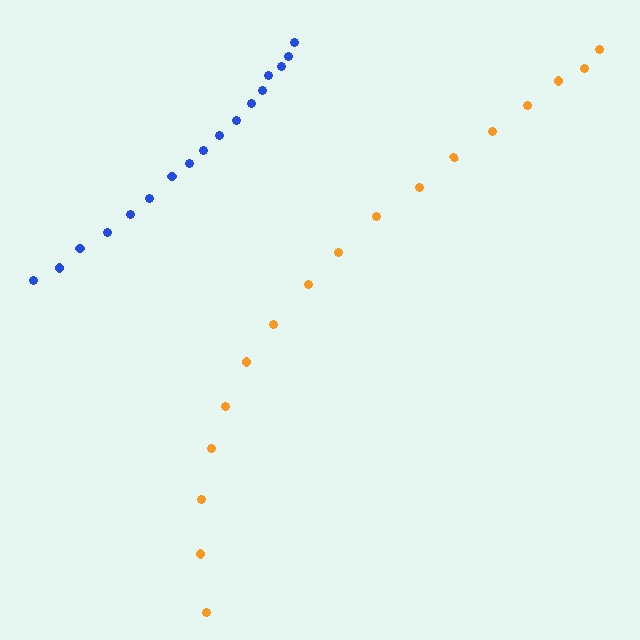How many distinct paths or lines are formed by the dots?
There are 2 distinct paths.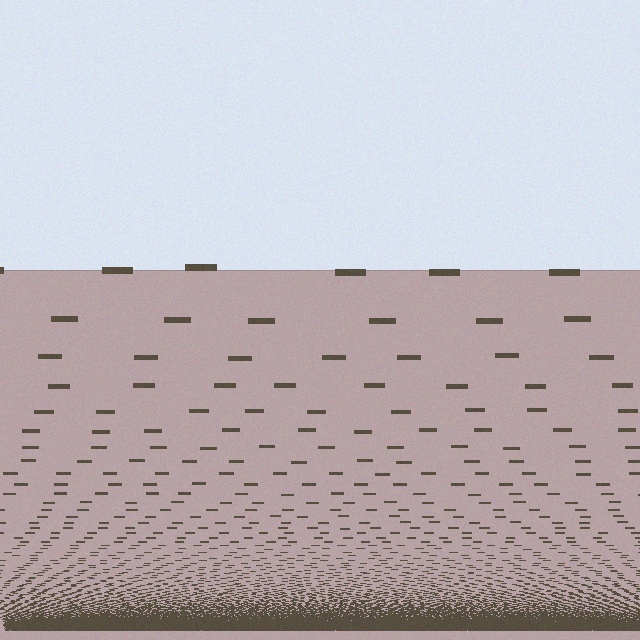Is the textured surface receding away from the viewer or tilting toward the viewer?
The surface appears to tilt toward the viewer. Texture elements get larger and sparser toward the top.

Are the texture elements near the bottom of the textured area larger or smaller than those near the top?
Smaller. The gradient is inverted — elements near the bottom are smaller and denser.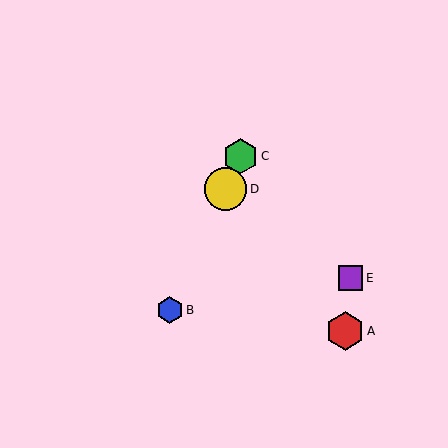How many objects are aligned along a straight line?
3 objects (B, C, D) are aligned along a straight line.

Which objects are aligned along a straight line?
Objects B, C, D are aligned along a straight line.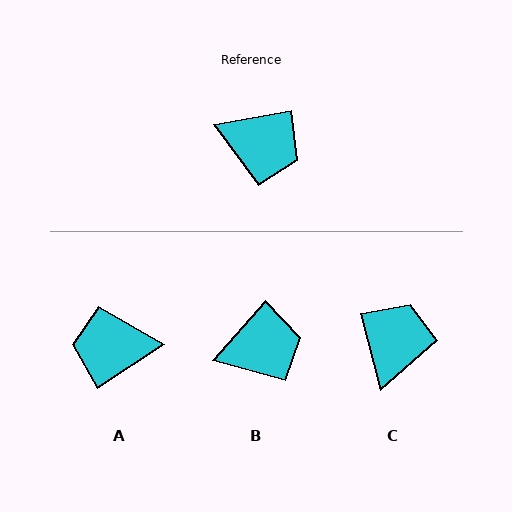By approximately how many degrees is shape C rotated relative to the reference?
Approximately 95 degrees counter-clockwise.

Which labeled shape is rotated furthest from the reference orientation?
A, about 156 degrees away.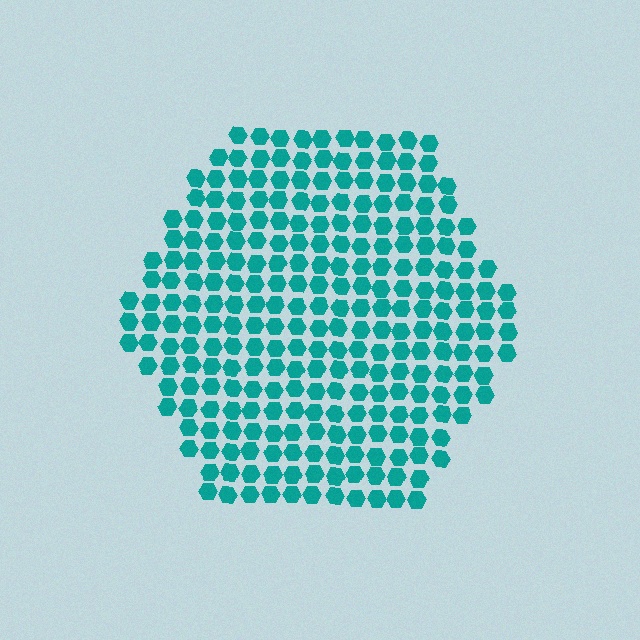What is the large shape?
The large shape is a hexagon.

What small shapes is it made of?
It is made of small hexagons.